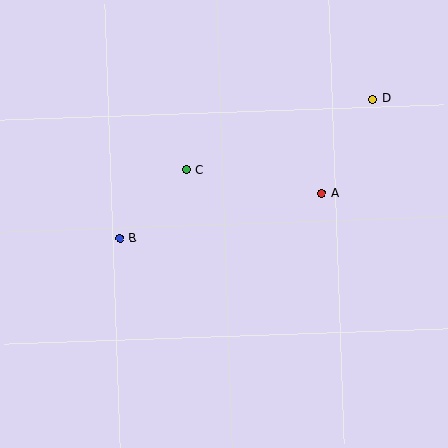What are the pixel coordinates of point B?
Point B is at (120, 238).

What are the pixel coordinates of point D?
Point D is at (373, 99).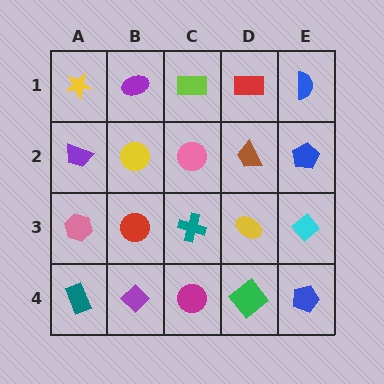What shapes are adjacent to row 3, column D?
A brown trapezoid (row 2, column D), a green diamond (row 4, column D), a teal cross (row 3, column C), a cyan diamond (row 3, column E).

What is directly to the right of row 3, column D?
A cyan diamond.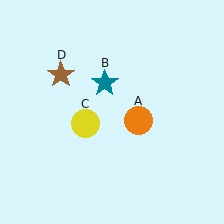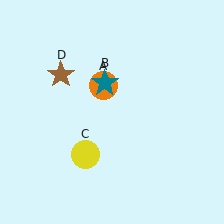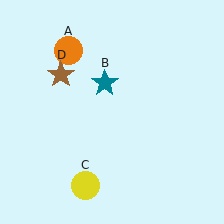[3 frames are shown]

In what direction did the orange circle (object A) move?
The orange circle (object A) moved up and to the left.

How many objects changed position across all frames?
2 objects changed position: orange circle (object A), yellow circle (object C).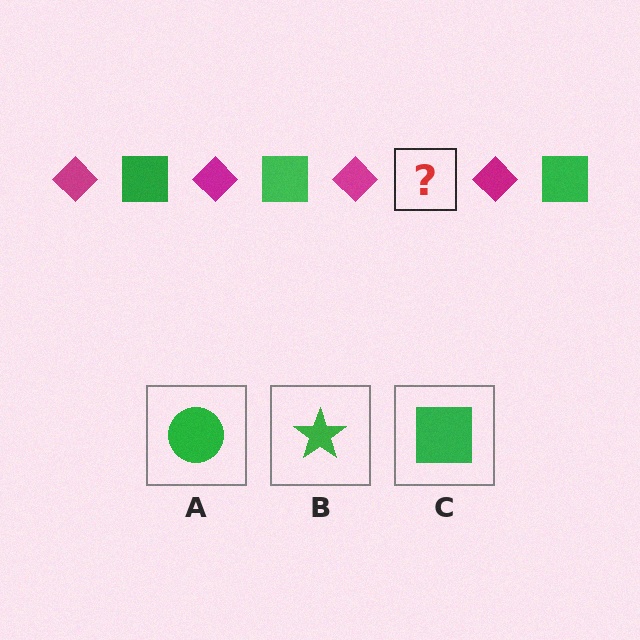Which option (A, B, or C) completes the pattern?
C.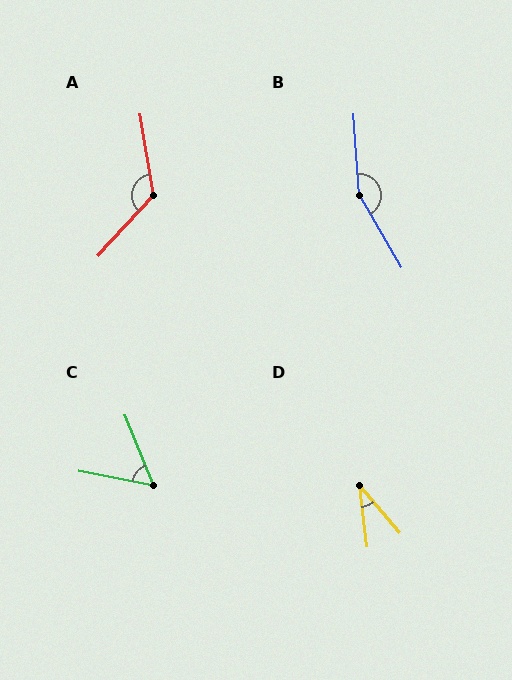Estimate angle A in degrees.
Approximately 128 degrees.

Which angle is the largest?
B, at approximately 153 degrees.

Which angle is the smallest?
D, at approximately 34 degrees.